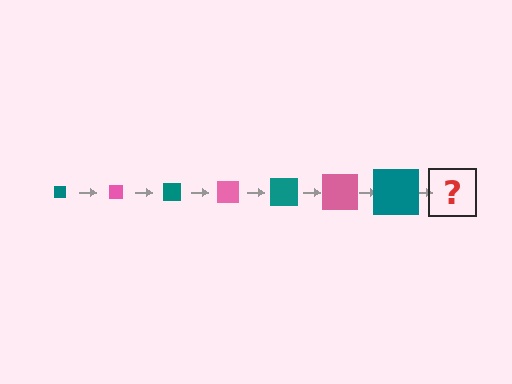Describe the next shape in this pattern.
It should be a pink square, larger than the previous one.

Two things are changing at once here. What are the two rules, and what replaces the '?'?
The two rules are that the square grows larger each step and the color cycles through teal and pink. The '?' should be a pink square, larger than the previous one.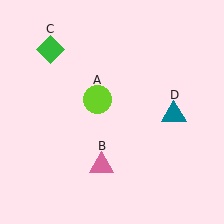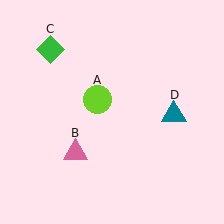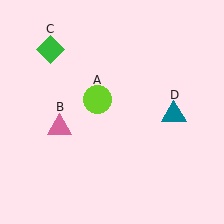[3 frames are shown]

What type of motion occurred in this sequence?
The pink triangle (object B) rotated clockwise around the center of the scene.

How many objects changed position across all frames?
1 object changed position: pink triangle (object B).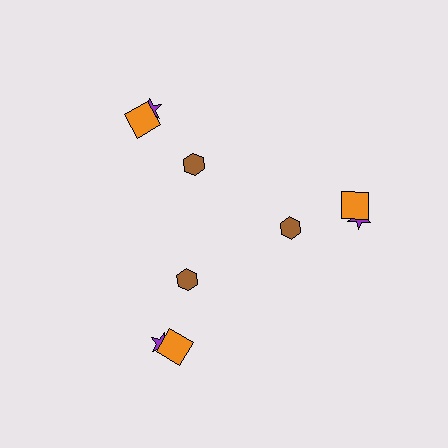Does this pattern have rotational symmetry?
Yes, this pattern has 3-fold rotational symmetry. It looks the same after rotating 120 degrees around the center.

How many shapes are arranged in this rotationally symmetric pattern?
There are 9 shapes, arranged in 3 groups of 3.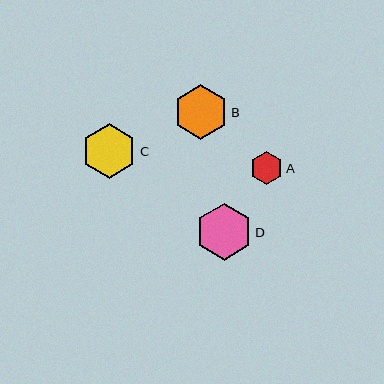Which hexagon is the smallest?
Hexagon A is the smallest with a size of approximately 33 pixels.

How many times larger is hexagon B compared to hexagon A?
Hexagon B is approximately 1.6 times the size of hexagon A.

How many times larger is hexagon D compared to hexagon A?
Hexagon D is approximately 1.7 times the size of hexagon A.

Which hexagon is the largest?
Hexagon D is the largest with a size of approximately 57 pixels.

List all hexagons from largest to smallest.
From largest to smallest: D, C, B, A.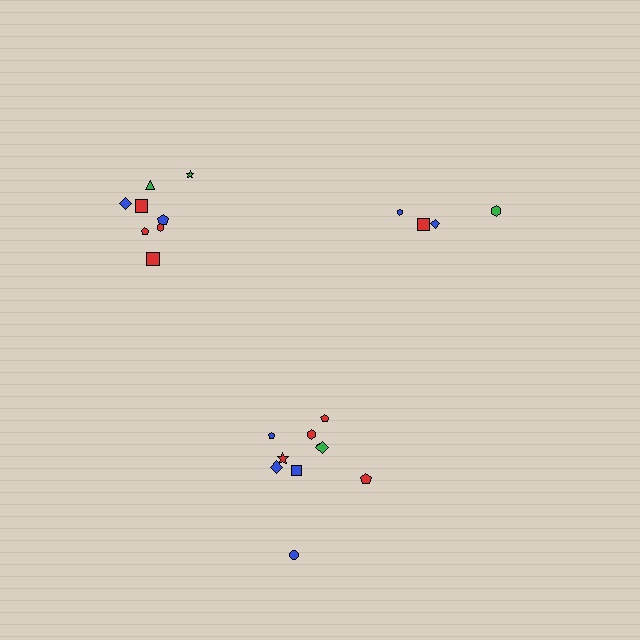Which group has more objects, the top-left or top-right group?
The top-left group.